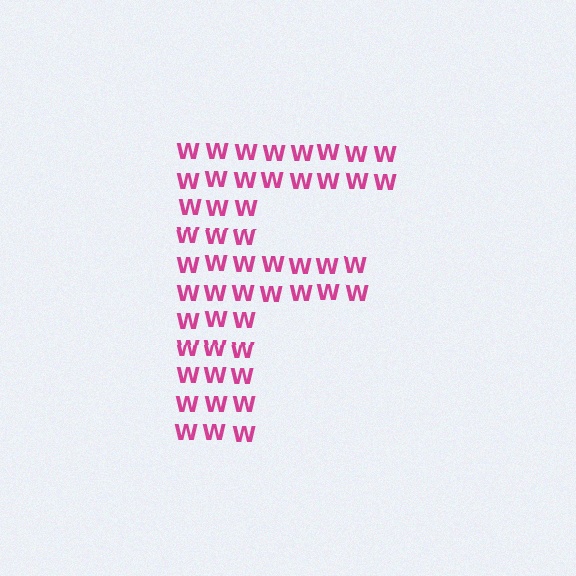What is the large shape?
The large shape is the letter F.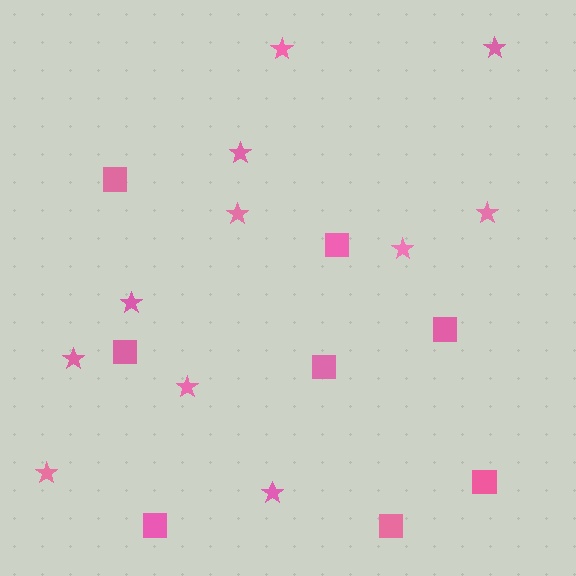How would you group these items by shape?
There are 2 groups: one group of stars (11) and one group of squares (8).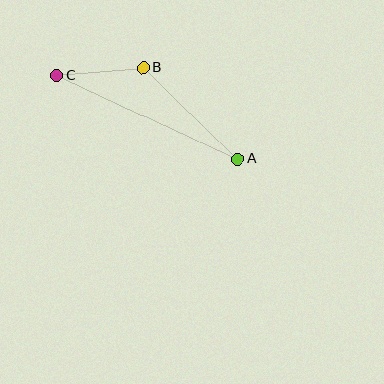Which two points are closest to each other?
Points B and C are closest to each other.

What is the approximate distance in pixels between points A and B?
The distance between A and B is approximately 131 pixels.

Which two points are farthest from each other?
Points A and C are farthest from each other.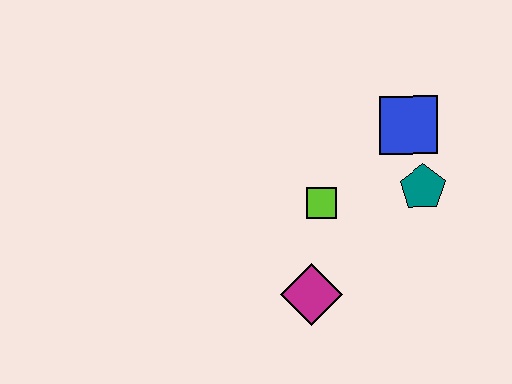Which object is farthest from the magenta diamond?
The blue square is farthest from the magenta diamond.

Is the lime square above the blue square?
No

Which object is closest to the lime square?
The magenta diamond is closest to the lime square.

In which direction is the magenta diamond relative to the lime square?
The magenta diamond is below the lime square.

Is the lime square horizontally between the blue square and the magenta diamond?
Yes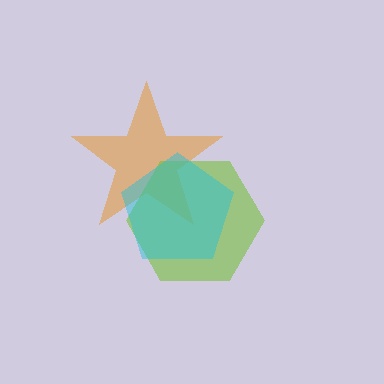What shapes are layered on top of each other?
The layered shapes are: an orange star, a lime hexagon, a cyan pentagon.